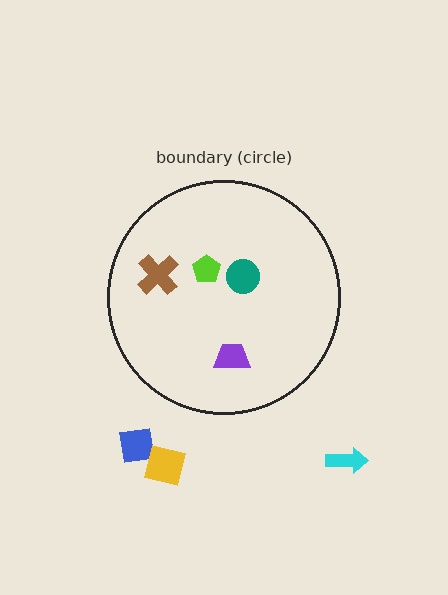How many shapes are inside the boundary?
4 inside, 3 outside.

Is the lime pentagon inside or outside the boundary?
Inside.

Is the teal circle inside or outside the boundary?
Inside.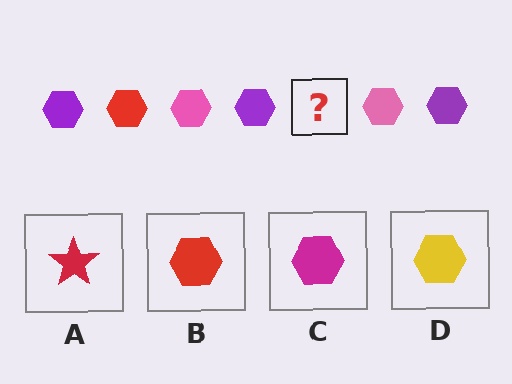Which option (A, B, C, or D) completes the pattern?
B.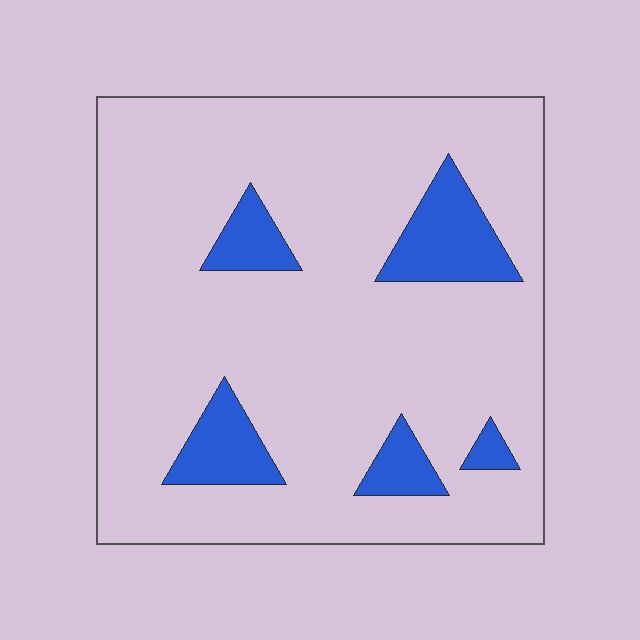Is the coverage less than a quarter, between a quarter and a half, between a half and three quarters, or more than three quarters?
Less than a quarter.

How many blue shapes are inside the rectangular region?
5.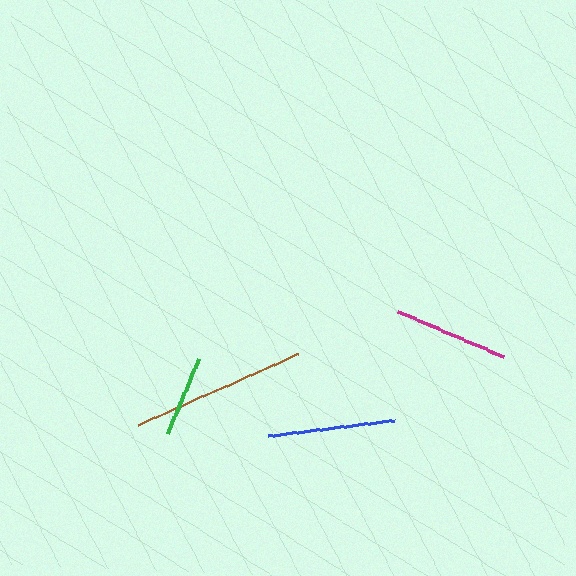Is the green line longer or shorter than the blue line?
The blue line is longer than the green line.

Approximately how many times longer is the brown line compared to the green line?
The brown line is approximately 2.2 times the length of the green line.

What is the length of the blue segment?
The blue segment is approximately 128 pixels long.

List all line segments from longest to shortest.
From longest to shortest: brown, blue, magenta, green.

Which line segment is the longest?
The brown line is the longest at approximately 176 pixels.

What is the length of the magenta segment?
The magenta segment is approximately 115 pixels long.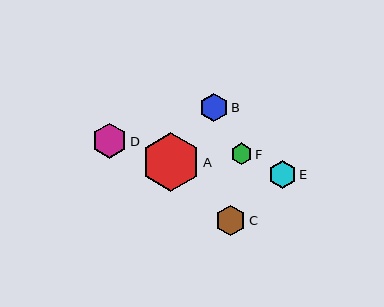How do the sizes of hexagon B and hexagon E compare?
Hexagon B and hexagon E are approximately the same size.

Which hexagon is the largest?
Hexagon A is the largest with a size of approximately 59 pixels.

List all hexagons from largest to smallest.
From largest to smallest: A, D, C, B, E, F.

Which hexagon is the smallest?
Hexagon F is the smallest with a size of approximately 22 pixels.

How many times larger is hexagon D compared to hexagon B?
Hexagon D is approximately 1.2 times the size of hexagon B.